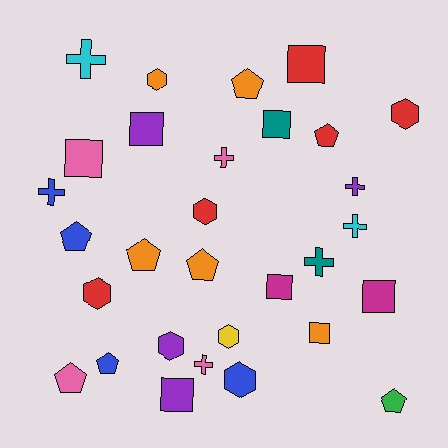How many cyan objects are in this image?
There are 2 cyan objects.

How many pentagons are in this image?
There are 8 pentagons.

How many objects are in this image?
There are 30 objects.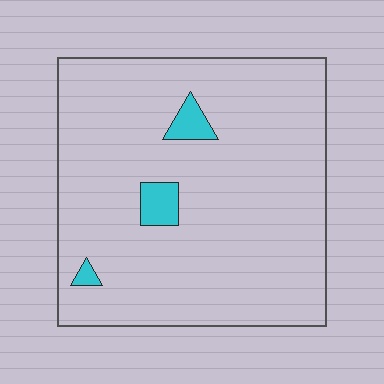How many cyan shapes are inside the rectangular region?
3.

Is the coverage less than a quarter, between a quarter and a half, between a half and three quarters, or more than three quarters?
Less than a quarter.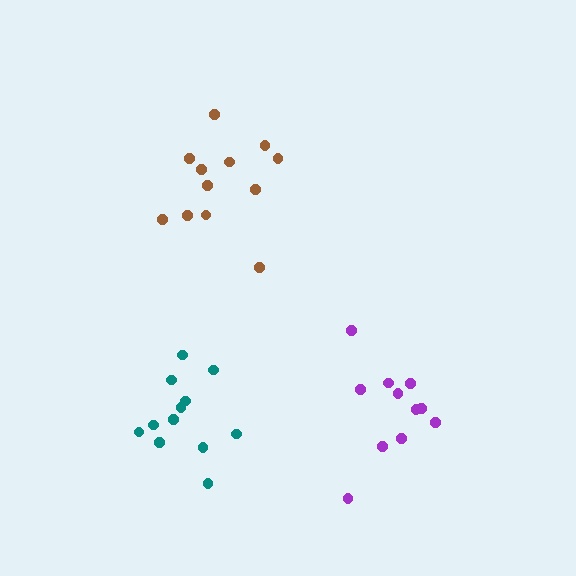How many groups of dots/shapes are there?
There are 3 groups.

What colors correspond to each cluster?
The clusters are colored: brown, teal, purple.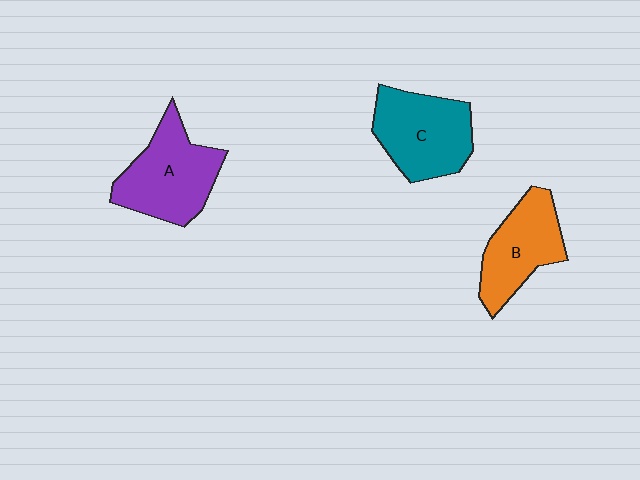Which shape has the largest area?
Shape A (purple).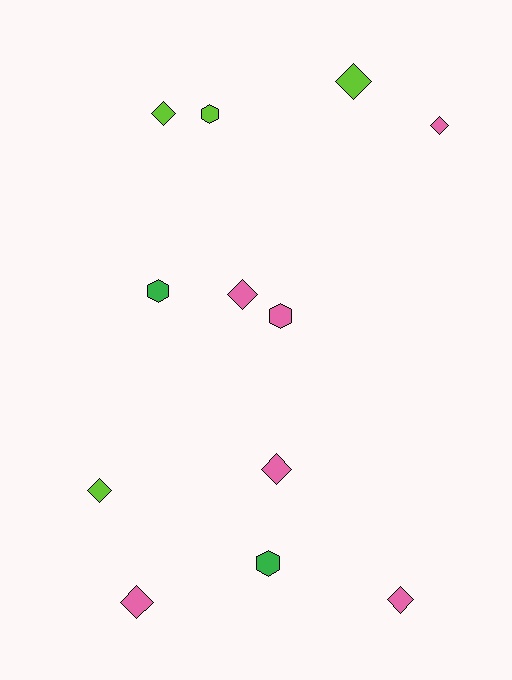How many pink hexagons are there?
There is 1 pink hexagon.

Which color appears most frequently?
Pink, with 6 objects.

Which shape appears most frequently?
Diamond, with 8 objects.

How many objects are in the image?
There are 12 objects.